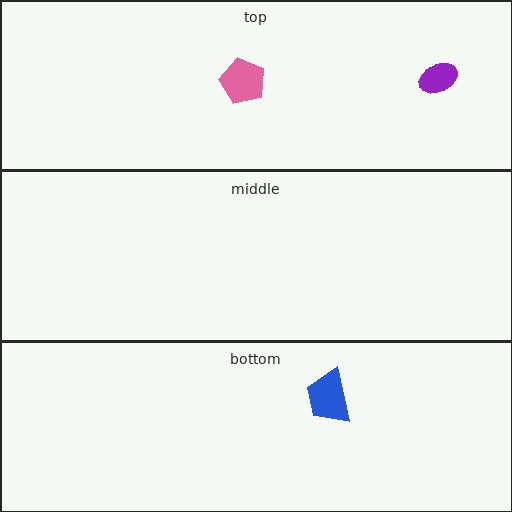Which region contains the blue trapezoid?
The bottom region.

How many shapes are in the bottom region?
1.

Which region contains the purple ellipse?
The top region.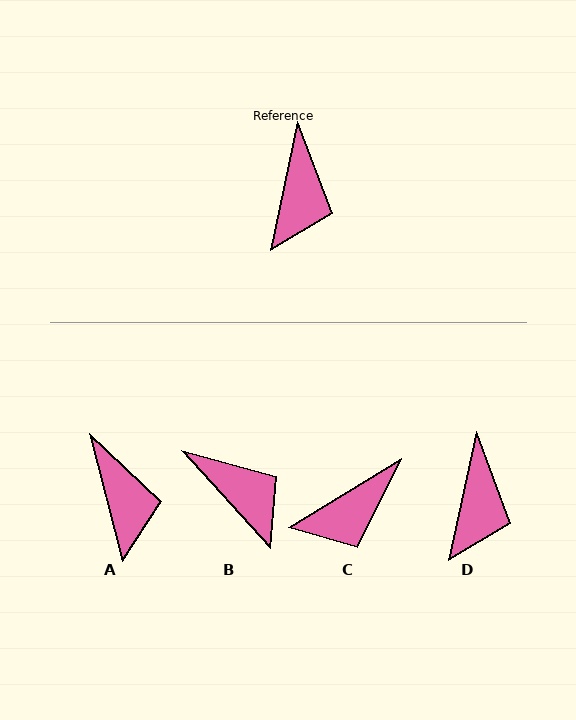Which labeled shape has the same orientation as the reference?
D.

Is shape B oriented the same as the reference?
No, it is off by about 54 degrees.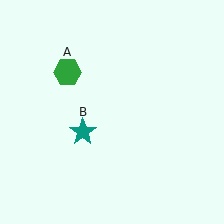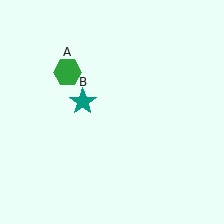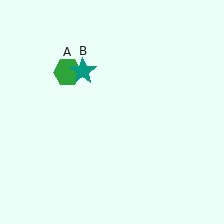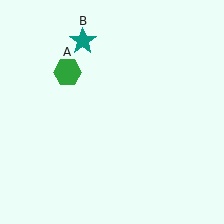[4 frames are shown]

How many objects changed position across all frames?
1 object changed position: teal star (object B).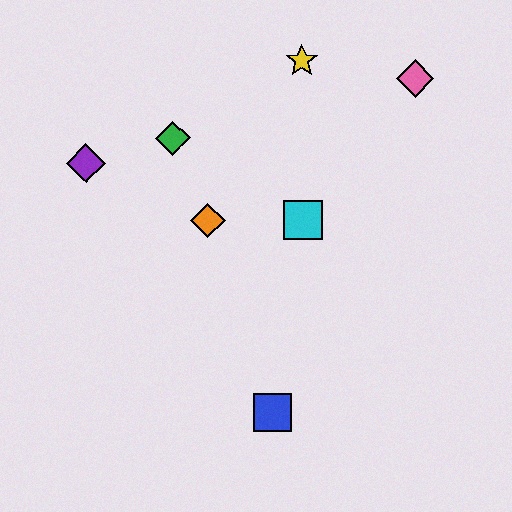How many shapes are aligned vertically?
3 shapes (the red star, the yellow star, the cyan square) are aligned vertically.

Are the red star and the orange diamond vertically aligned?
No, the red star is at x≈303 and the orange diamond is at x≈208.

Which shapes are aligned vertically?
The red star, the yellow star, the cyan square are aligned vertically.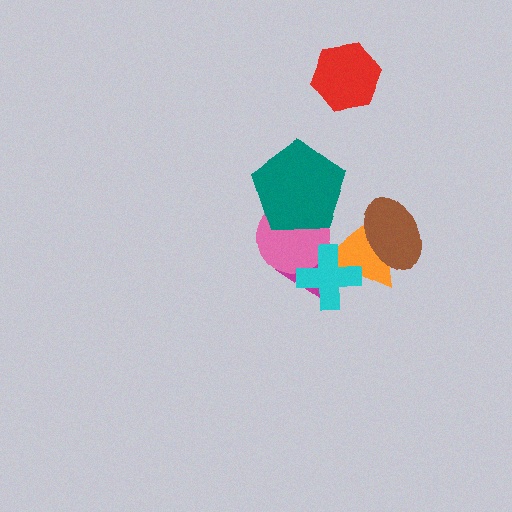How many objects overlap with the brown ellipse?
1 object overlaps with the brown ellipse.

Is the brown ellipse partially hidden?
No, no other shape covers it.